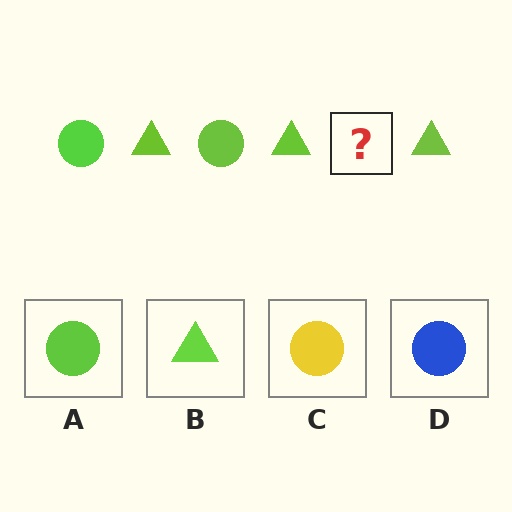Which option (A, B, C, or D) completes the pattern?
A.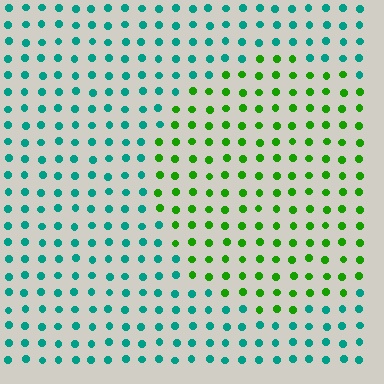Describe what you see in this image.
The image is filled with small teal elements in a uniform arrangement. A circle-shaped region is visible where the elements are tinted to a slightly different hue, forming a subtle color boundary.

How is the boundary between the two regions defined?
The boundary is defined purely by a slight shift in hue (about 59 degrees). Spacing, size, and orientation are identical on both sides.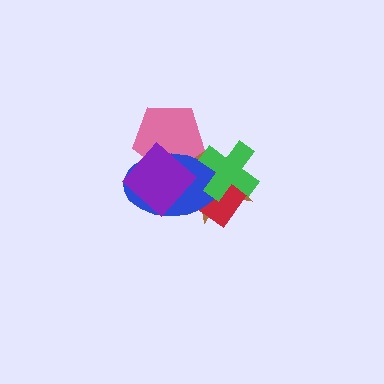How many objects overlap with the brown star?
5 objects overlap with the brown star.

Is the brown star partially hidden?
Yes, it is partially covered by another shape.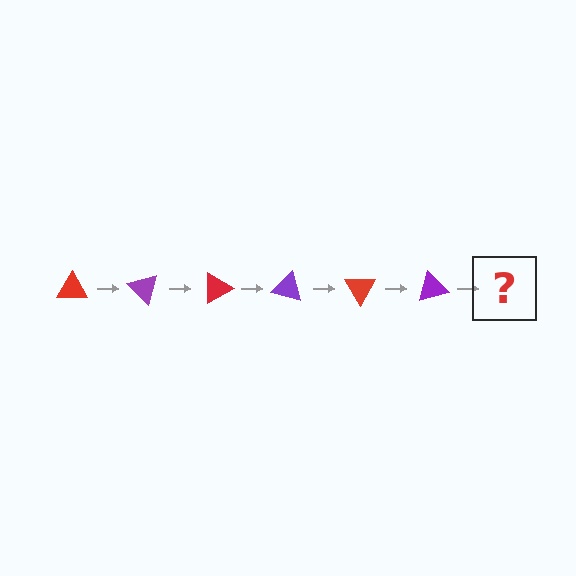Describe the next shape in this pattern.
It should be a red triangle, rotated 270 degrees from the start.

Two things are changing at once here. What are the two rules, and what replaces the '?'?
The two rules are that it rotates 45 degrees each step and the color cycles through red and purple. The '?' should be a red triangle, rotated 270 degrees from the start.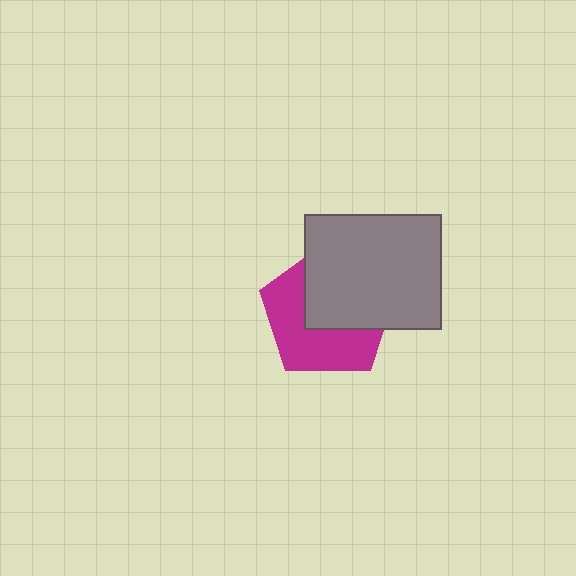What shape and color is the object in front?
The object in front is a gray rectangle.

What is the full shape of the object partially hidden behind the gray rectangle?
The partially hidden object is a magenta pentagon.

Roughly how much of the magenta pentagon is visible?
About half of it is visible (roughly 51%).